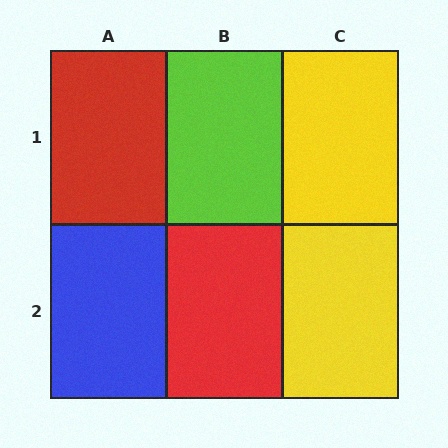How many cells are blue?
1 cell is blue.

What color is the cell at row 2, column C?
Yellow.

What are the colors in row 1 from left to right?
Red, lime, yellow.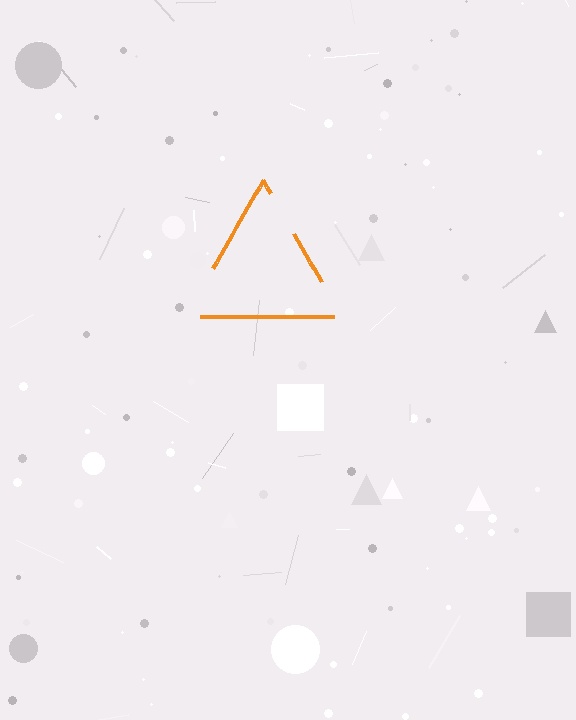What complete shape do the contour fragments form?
The contour fragments form a triangle.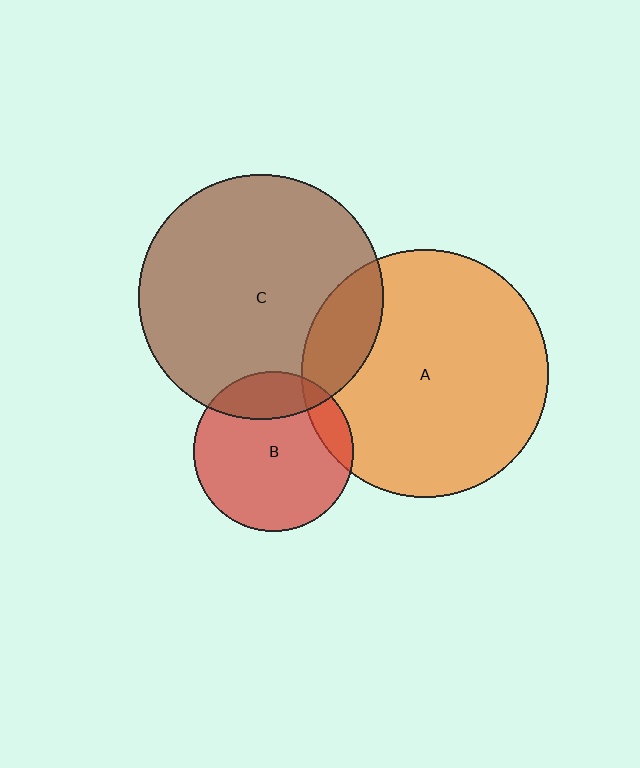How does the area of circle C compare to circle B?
Approximately 2.3 times.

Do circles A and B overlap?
Yes.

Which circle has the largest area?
Circle A (orange).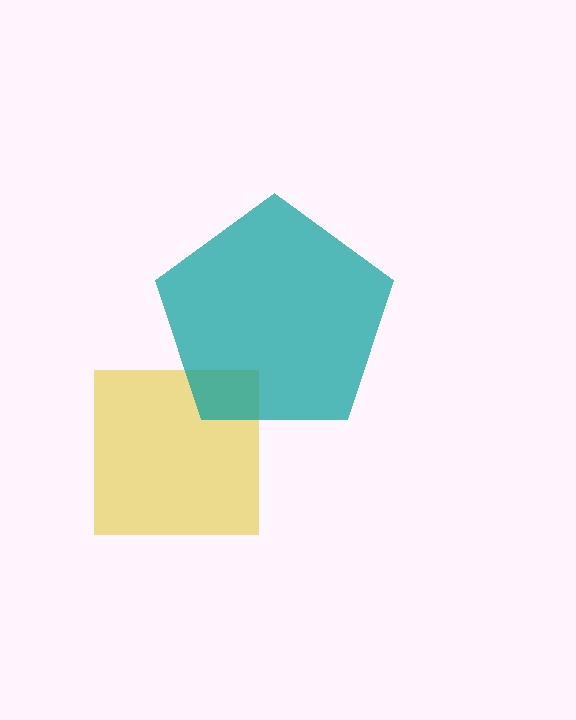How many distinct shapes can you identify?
There are 2 distinct shapes: a yellow square, a teal pentagon.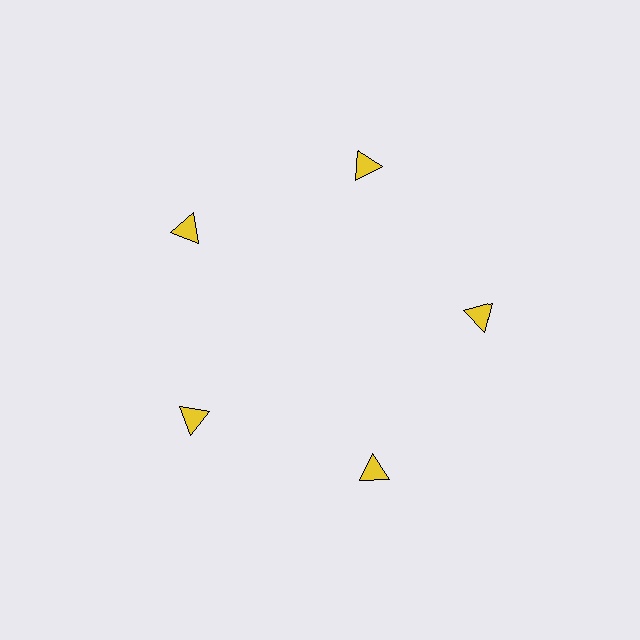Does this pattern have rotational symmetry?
Yes, this pattern has 5-fold rotational symmetry. It looks the same after rotating 72 degrees around the center.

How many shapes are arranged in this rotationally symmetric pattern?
There are 5 shapes, arranged in 5 groups of 1.